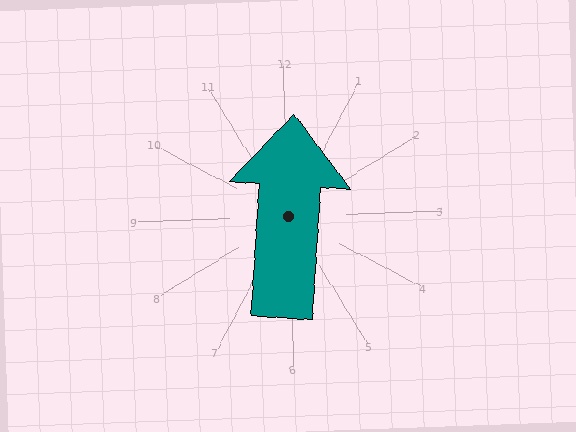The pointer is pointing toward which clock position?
Roughly 12 o'clock.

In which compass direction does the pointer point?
North.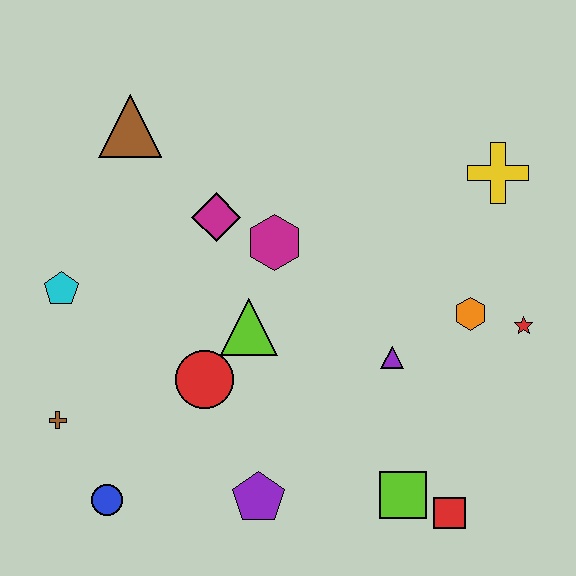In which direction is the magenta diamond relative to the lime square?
The magenta diamond is above the lime square.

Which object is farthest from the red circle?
The yellow cross is farthest from the red circle.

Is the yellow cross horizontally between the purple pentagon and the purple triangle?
No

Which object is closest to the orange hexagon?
The red star is closest to the orange hexagon.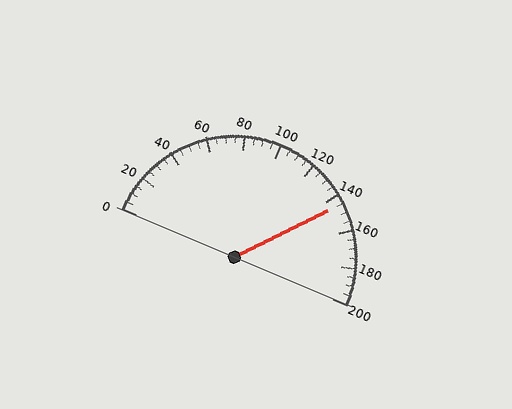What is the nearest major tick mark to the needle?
The nearest major tick mark is 140.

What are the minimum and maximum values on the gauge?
The gauge ranges from 0 to 200.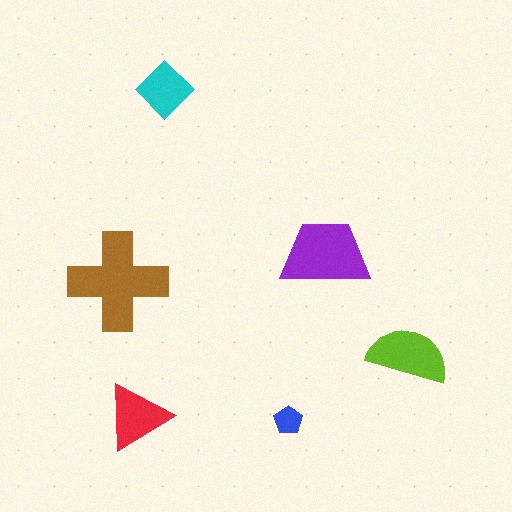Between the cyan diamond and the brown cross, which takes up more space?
The brown cross.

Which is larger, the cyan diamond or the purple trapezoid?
The purple trapezoid.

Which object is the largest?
The brown cross.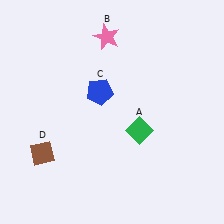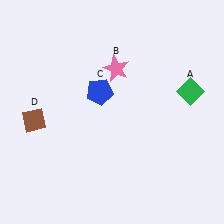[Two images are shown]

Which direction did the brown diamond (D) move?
The brown diamond (D) moved up.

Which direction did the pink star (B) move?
The pink star (B) moved down.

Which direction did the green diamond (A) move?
The green diamond (A) moved right.